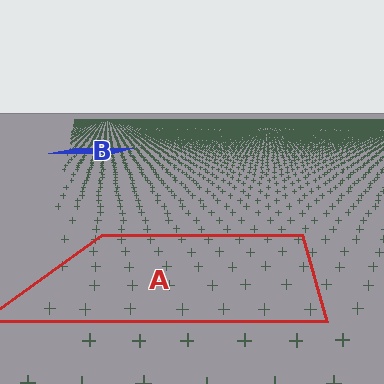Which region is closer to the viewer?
Region A is closer. The texture elements there are larger and more spread out.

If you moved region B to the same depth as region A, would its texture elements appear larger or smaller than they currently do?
They would appear larger. At a closer depth, the same texture elements are projected at a bigger on-screen size.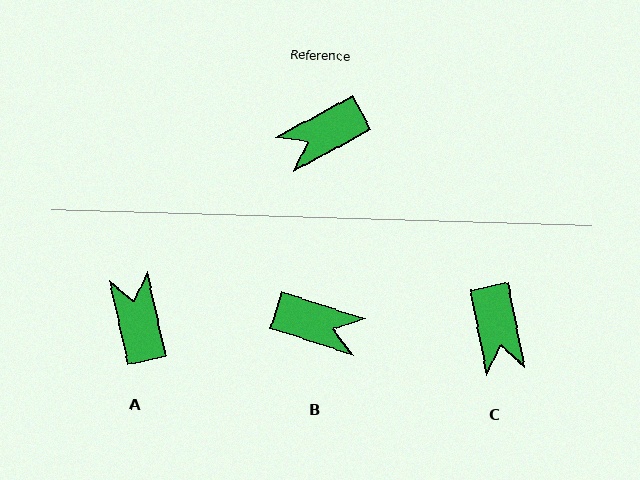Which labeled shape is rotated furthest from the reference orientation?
B, about 133 degrees away.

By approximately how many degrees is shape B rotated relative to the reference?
Approximately 133 degrees counter-clockwise.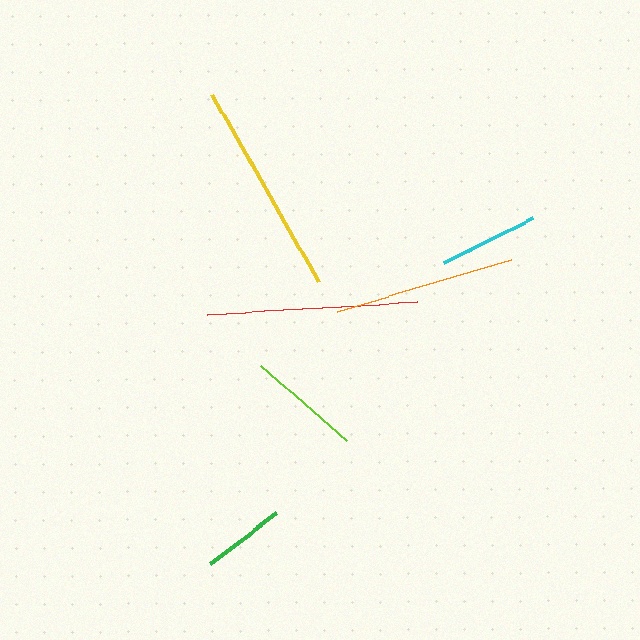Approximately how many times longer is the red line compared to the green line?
The red line is approximately 2.5 times the length of the green line.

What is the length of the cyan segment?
The cyan segment is approximately 100 pixels long.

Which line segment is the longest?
The yellow line is the longest at approximately 215 pixels.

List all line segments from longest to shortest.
From longest to shortest: yellow, red, orange, lime, cyan, green.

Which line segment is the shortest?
The green line is the shortest at approximately 84 pixels.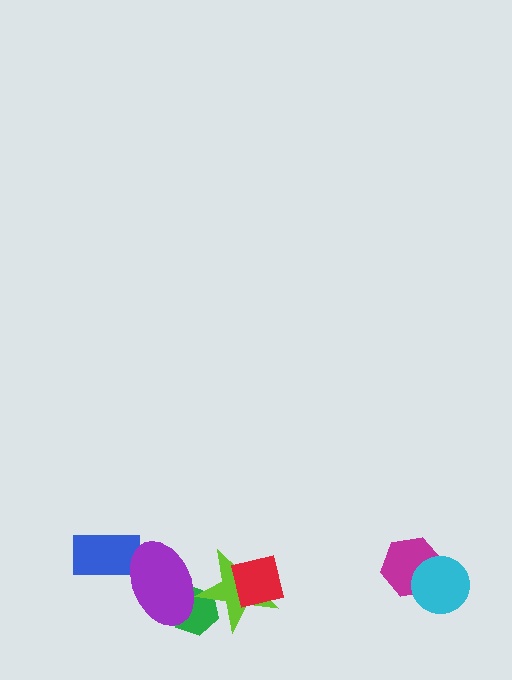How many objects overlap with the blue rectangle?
1 object overlaps with the blue rectangle.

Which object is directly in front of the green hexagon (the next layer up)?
The lime star is directly in front of the green hexagon.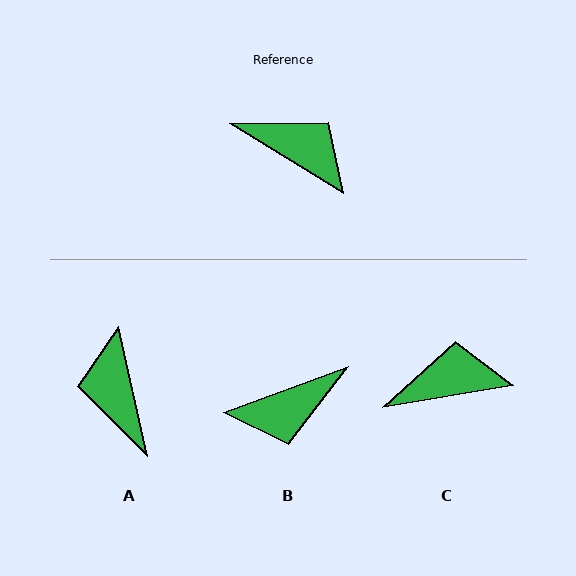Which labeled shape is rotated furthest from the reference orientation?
A, about 135 degrees away.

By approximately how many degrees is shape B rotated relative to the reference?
Approximately 128 degrees clockwise.